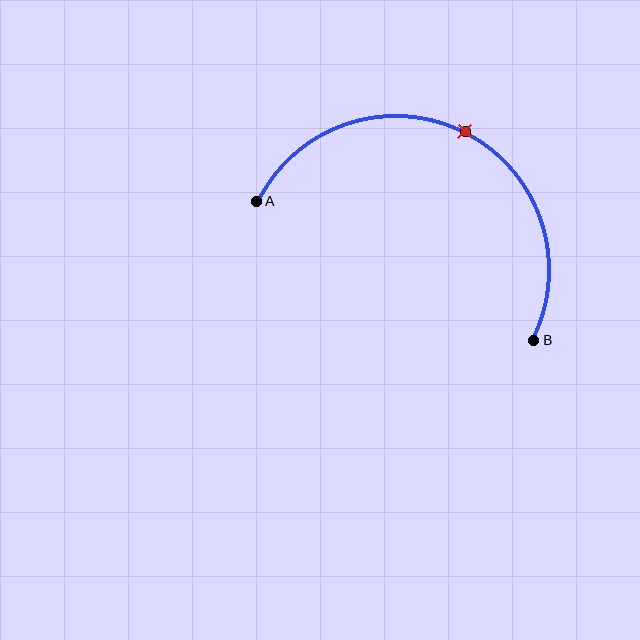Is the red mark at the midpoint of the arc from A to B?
Yes. The red mark lies on the arc at equal arc-length from both A and B — it is the arc midpoint.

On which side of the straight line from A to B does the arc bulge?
The arc bulges above the straight line connecting A and B.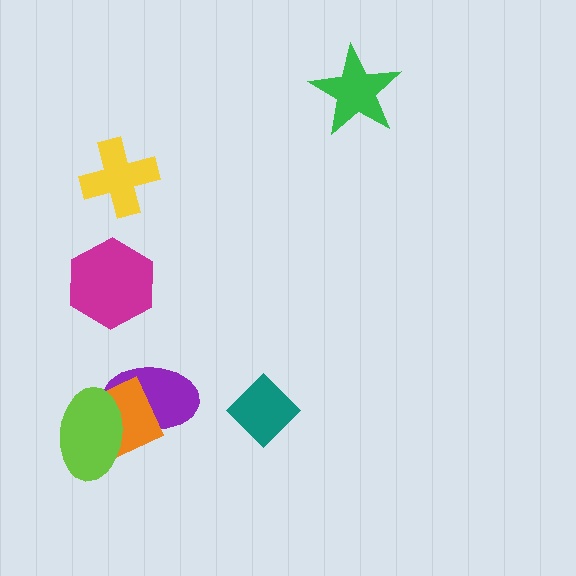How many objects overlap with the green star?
0 objects overlap with the green star.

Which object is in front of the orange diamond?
The lime ellipse is in front of the orange diamond.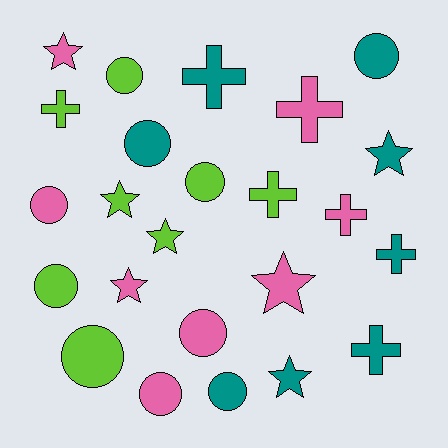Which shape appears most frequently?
Circle, with 10 objects.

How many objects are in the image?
There are 24 objects.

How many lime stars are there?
There are 2 lime stars.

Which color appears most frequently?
Lime, with 8 objects.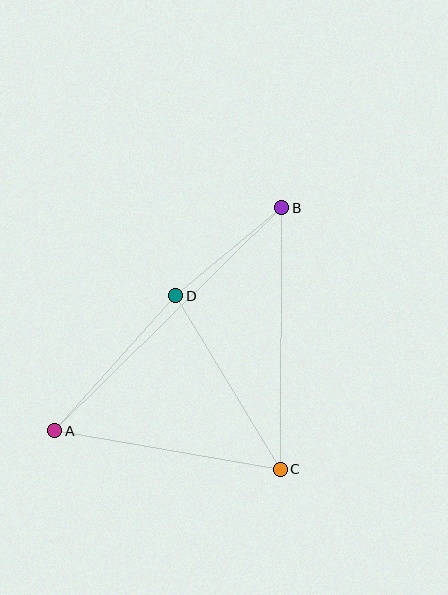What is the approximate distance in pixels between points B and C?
The distance between B and C is approximately 261 pixels.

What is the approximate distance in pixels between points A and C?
The distance between A and C is approximately 228 pixels.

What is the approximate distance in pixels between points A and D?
The distance between A and D is approximately 181 pixels.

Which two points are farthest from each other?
Points A and B are farthest from each other.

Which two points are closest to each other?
Points B and D are closest to each other.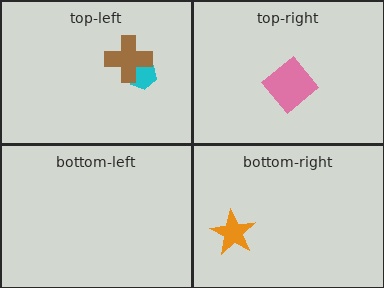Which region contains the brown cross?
The top-left region.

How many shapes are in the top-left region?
2.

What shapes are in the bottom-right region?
The orange star.